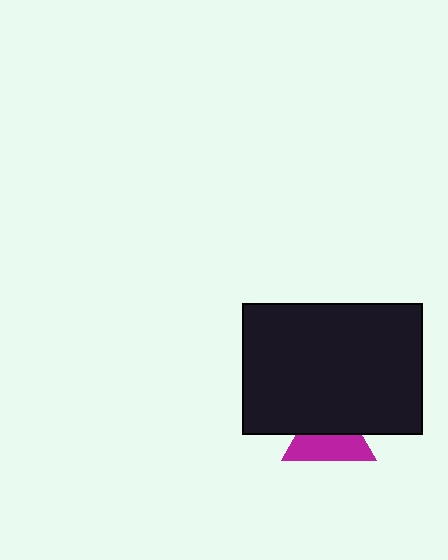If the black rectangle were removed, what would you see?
You would see the complete magenta triangle.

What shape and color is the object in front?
The object in front is a black rectangle.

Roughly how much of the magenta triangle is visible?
About half of it is visible (roughly 52%).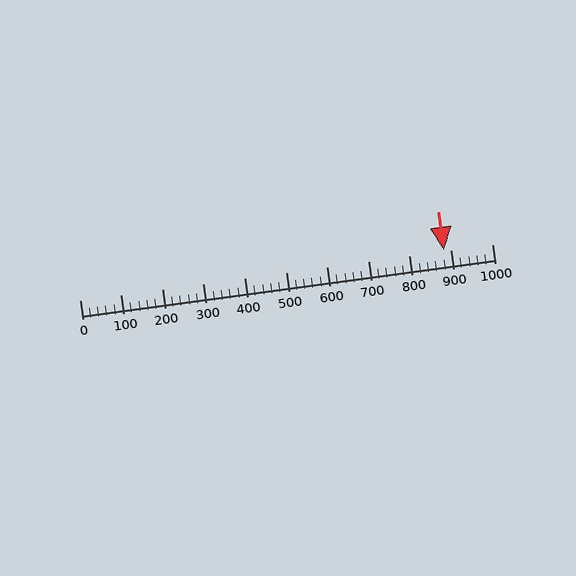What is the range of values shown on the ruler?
The ruler shows values from 0 to 1000.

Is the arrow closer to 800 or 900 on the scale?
The arrow is closer to 900.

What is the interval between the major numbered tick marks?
The major tick marks are spaced 100 units apart.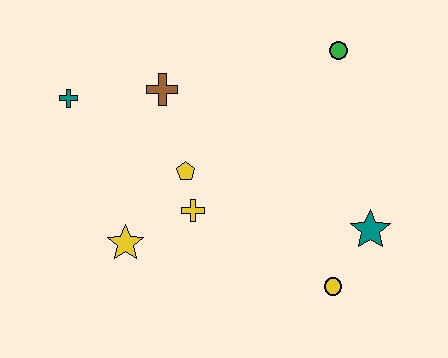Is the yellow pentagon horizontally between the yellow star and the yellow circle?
Yes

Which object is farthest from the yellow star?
The green circle is farthest from the yellow star.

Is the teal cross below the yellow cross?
No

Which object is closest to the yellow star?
The yellow cross is closest to the yellow star.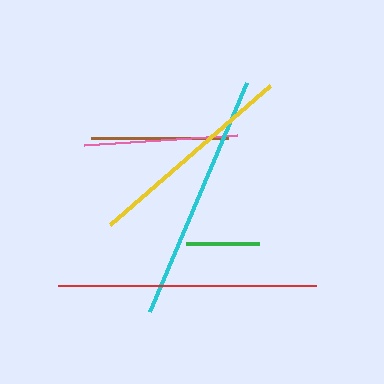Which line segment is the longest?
The red line is the longest at approximately 257 pixels.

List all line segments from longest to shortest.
From longest to shortest: red, cyan, yellow, pink, brown, green.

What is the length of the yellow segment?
The yellow segment is approximately 211 pixels long.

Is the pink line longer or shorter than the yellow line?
The yellow line is longer than the pink line.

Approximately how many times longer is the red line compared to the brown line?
The red line is approximately 1.9 times the length of the brown line.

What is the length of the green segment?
The green segment is approximately 72 pixels long.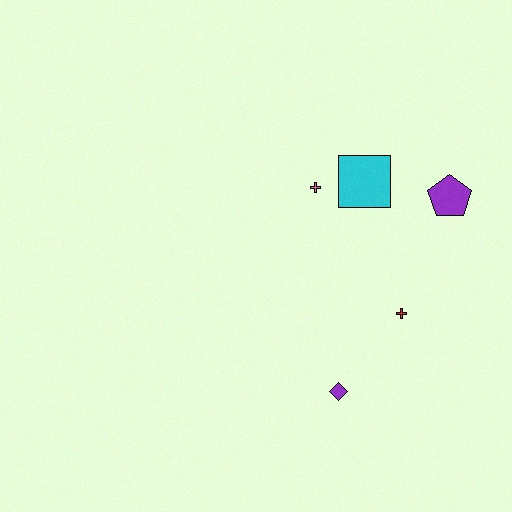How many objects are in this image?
There are 5 objects.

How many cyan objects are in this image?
There is 1 cyan object.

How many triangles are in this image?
There are no triangles.